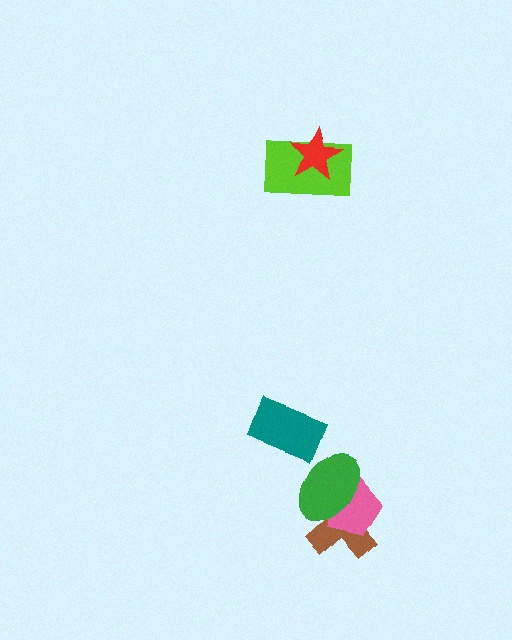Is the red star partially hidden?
No, no other shape covers it.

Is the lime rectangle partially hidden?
Yes, it is partially covered by another shape.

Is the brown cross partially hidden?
Yes, it is partially covered by another shape.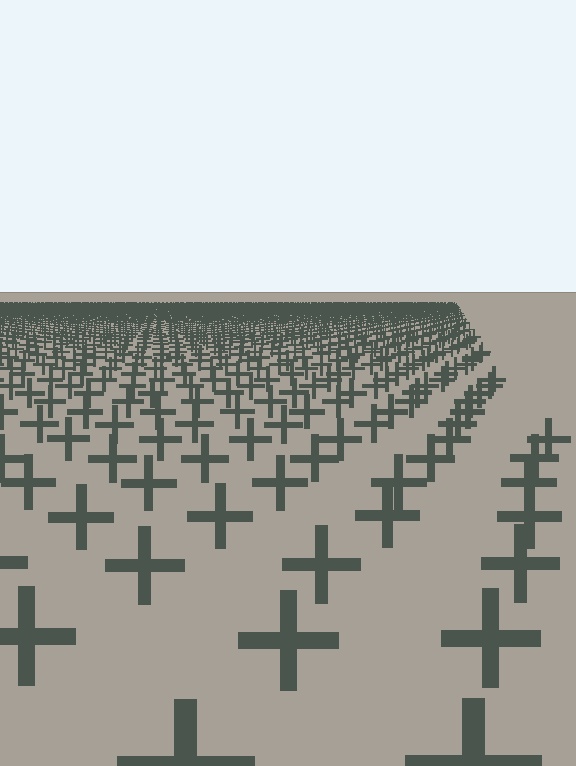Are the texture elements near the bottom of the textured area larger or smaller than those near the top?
Larger. Near the bottom, elements are closer to the viewer and appear at a bigger on-screen size.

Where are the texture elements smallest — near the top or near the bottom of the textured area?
Near the top.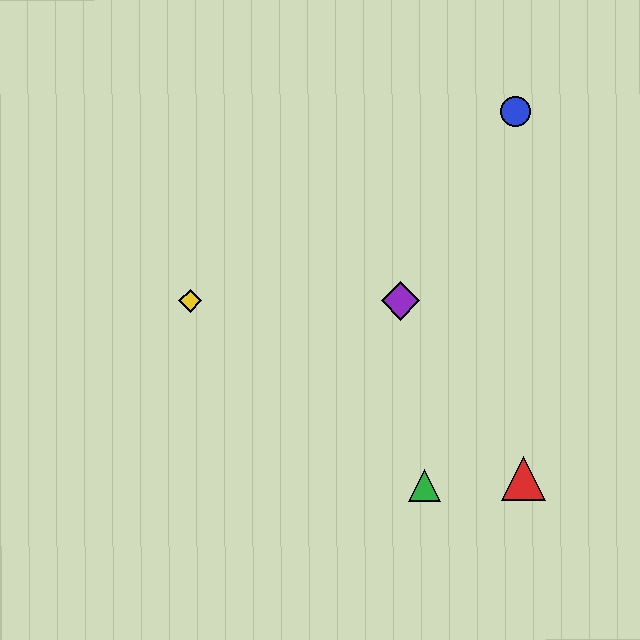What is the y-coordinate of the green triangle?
The green triangle is at y≈485.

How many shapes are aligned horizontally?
2 shapes (the yellow diamond, the purple diamond) are aligned horizontally.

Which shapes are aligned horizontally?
The yellow diamond, the purple diamond are aligned horizontally.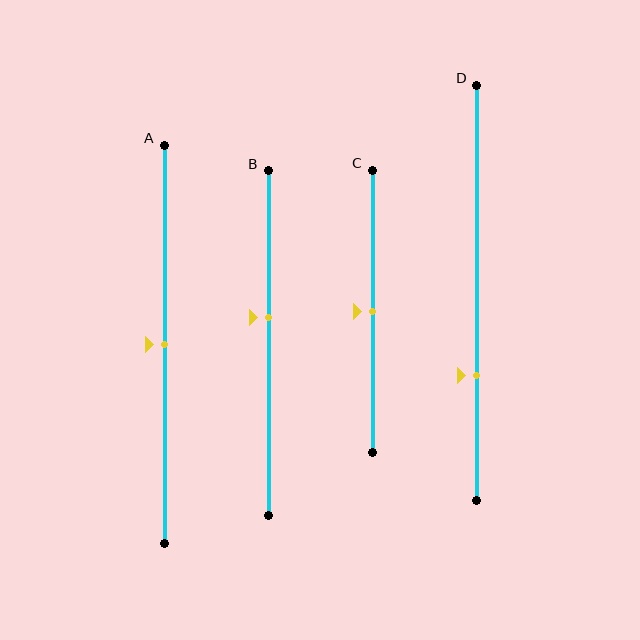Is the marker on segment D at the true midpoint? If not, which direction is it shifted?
No, the marker on segment D is shifted downward by about 20% of the segment length.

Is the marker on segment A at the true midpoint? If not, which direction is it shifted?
Yes, the marker on segment A is at the true midpoint.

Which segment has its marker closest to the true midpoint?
Segment A has its marker closest to the true midpoint.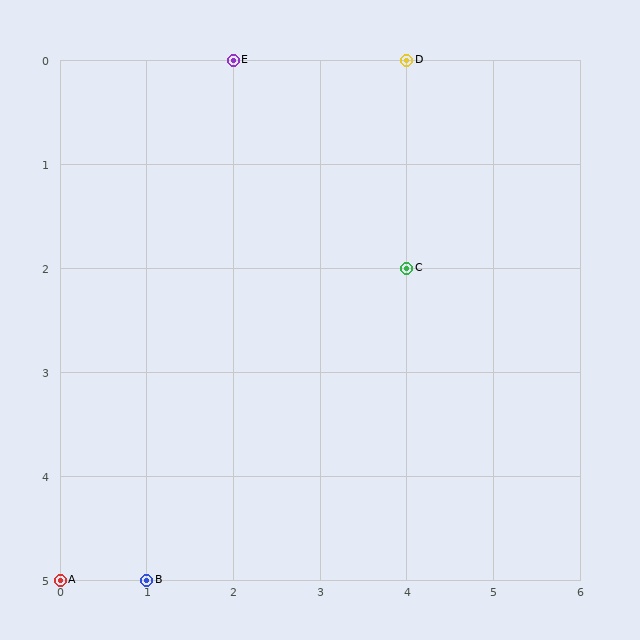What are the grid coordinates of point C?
Point C is at grid coordinates (4, 2).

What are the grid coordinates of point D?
Point D is at grid coordinates (4, 0).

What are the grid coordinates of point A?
Point A is at grid coordinates (0, 5).